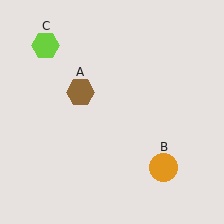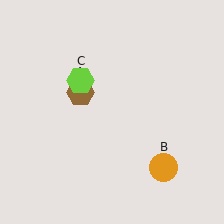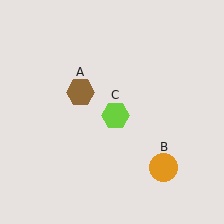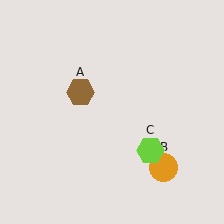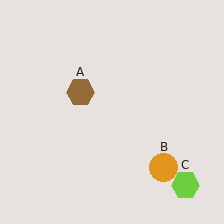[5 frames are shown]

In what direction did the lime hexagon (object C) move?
The lime hexagon (object C) moved down and to the right.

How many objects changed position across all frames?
1 object changed position: lime hexagon (object C).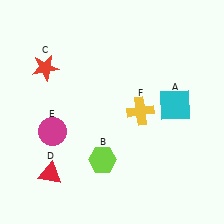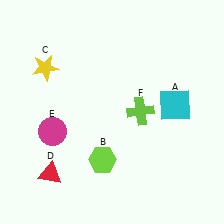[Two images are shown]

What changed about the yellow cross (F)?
In Image 1, F is yellow. In Image 2, it changed to lime.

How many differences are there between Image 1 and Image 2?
There are 2 differences between the two images.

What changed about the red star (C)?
In Image 1, C is red. In Image 2, it changed to yellow.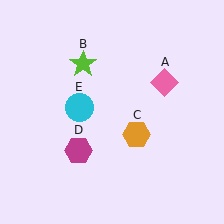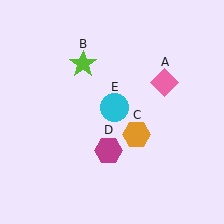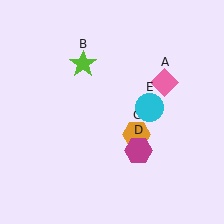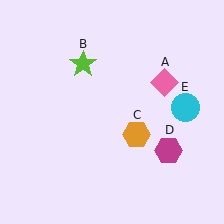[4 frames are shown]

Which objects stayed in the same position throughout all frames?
Pink diamond (object A) and lime star (object B) and orange hexagon (object C) remained stationary.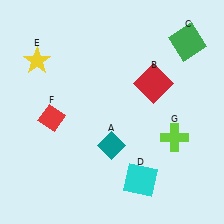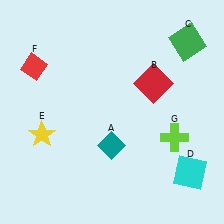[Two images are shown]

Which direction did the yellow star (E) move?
The yellow star (E) moved down.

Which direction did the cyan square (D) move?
The cyan square (D) moved right.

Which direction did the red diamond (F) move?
The red diamond (F) moved up.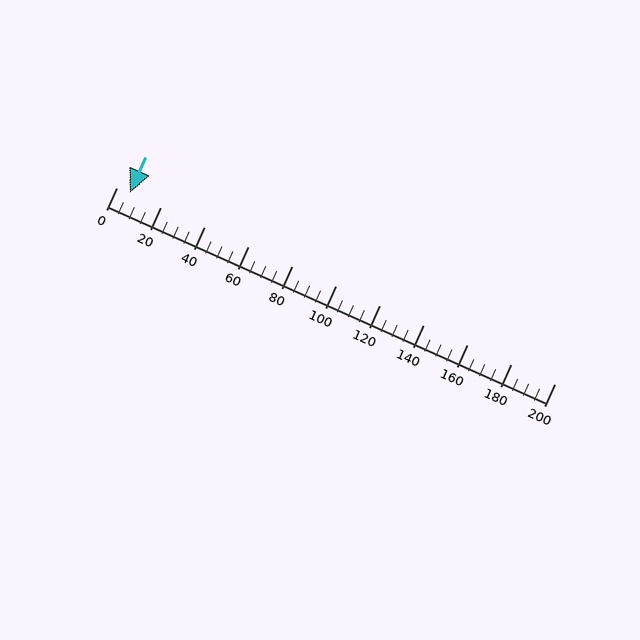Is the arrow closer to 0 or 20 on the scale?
The arrow is closer to 0.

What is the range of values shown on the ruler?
The ruler shows values from 0 to 200.